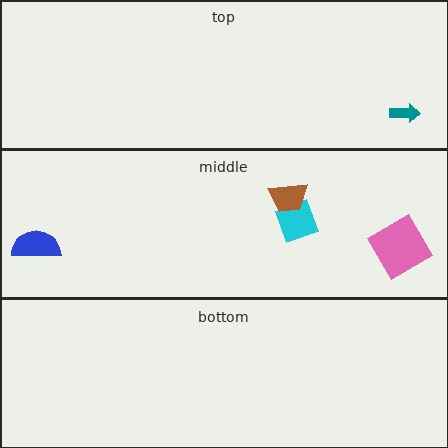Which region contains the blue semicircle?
The middle region.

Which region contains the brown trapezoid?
The middle region.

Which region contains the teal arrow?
The top region.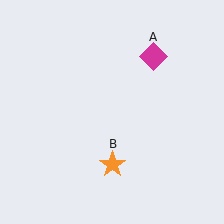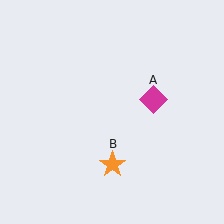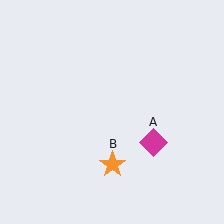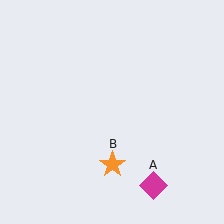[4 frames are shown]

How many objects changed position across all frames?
1 object changed position: magenta diamond (object A).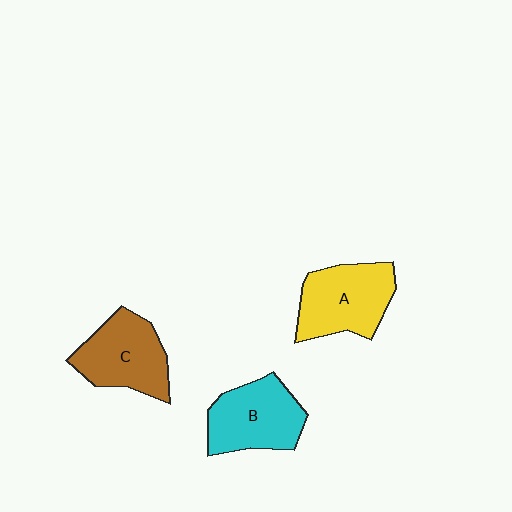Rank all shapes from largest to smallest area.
From largest to smallest: A (yellow), C (brown), B (cyan).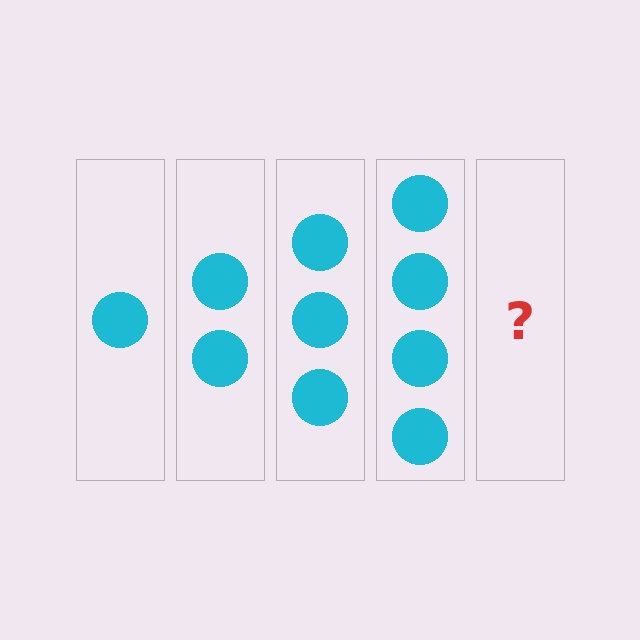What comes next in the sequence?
The next element should be 5 circles.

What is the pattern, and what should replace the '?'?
The pattern is that each step adds one more circle. The '?' should be 5 circles.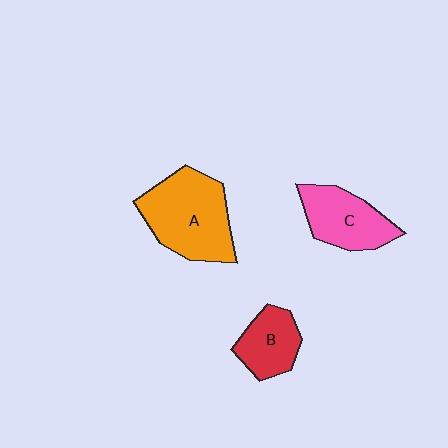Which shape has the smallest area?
Shape B (red).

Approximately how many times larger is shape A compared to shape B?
Approximately 1.9 times.